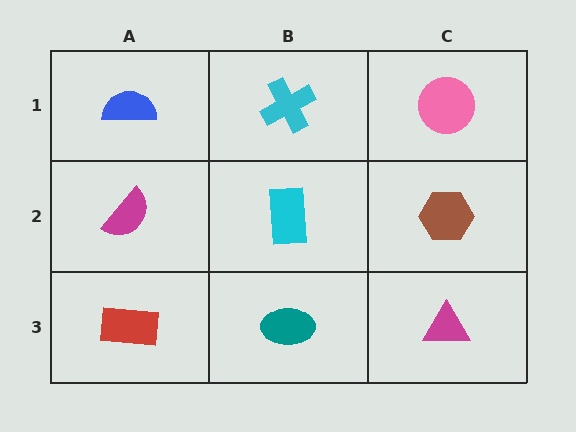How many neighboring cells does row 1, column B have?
3.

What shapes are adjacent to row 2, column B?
A cyan cross (row 1, column B), a teal ellipse (row 3, column B), a magenta semicircle (row 2, column A), a brown hexagon (row 2, column C).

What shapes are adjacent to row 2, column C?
A pink circle (row 1, column C), a magenta triangle (row 3, column C), a cyan rectangle (row 2, column B).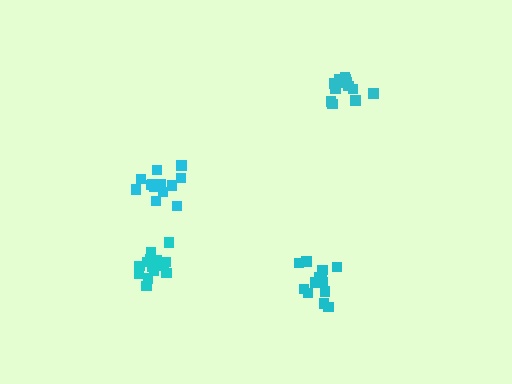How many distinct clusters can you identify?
There are 4 distinct clusters.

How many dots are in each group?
Group 1: 15 dots, Group 2: 12 dots, Group 3: 14 dots, Group 4: 14 dots (55 total).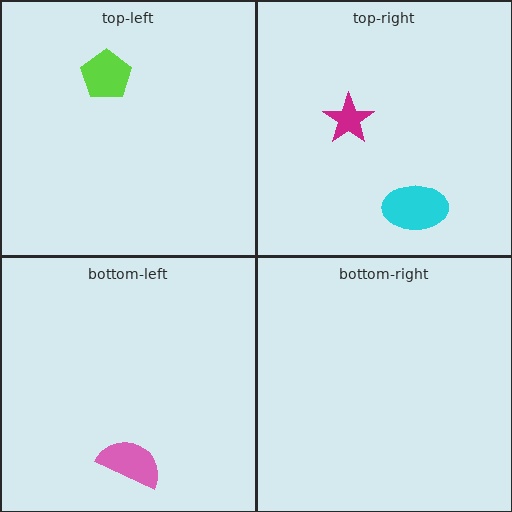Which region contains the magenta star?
The top-right region.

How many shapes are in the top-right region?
2.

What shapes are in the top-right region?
The cyan ellipse, the magenta star.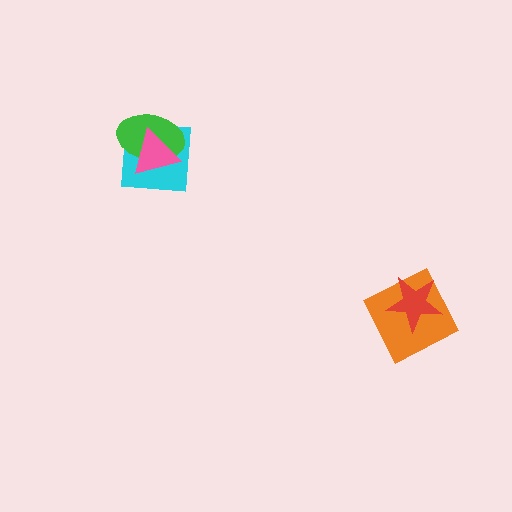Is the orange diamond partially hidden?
Yes, it is partially covered by another shape.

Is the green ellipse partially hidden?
Yes, it is partially covered by another shape.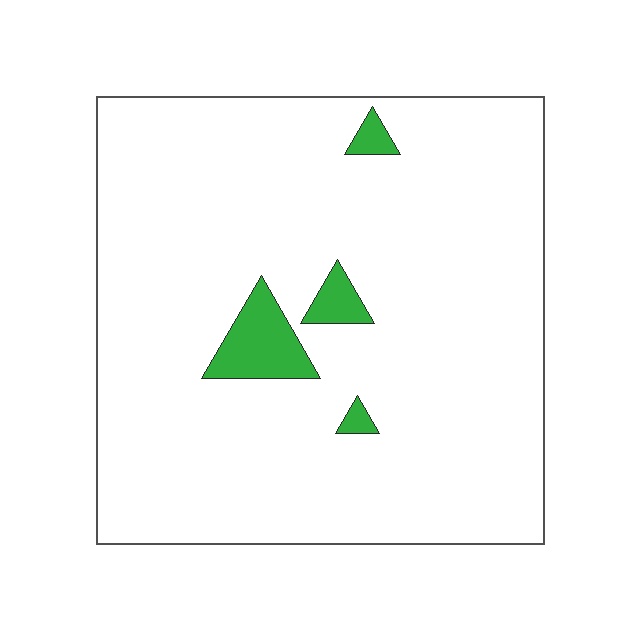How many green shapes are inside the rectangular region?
4.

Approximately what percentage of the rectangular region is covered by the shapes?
Approximately 5%.